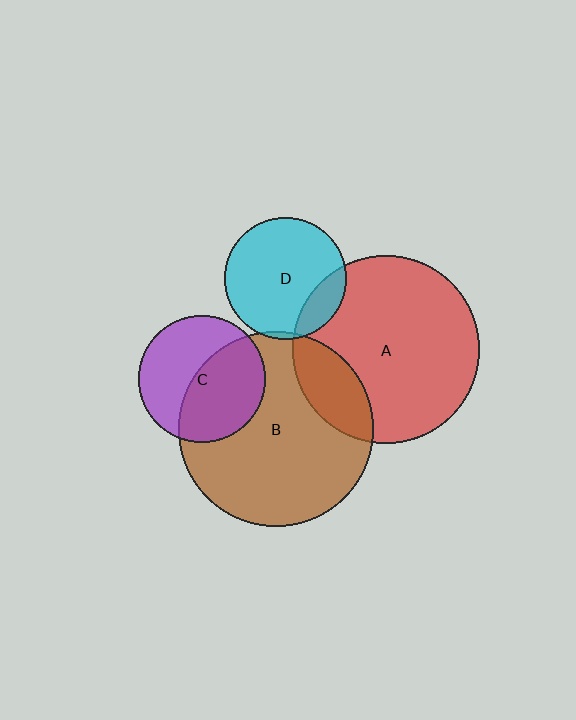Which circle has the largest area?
Circle B (brown).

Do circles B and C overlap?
Yes.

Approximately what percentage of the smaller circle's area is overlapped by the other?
Approximately 50%.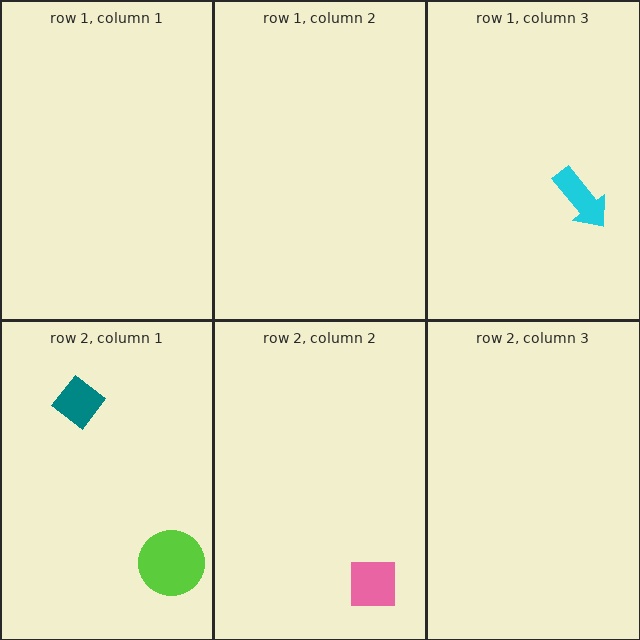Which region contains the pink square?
The row 2, column 2 region.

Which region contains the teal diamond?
The row 2, column 1 region.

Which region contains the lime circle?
The row 2, column 1 region.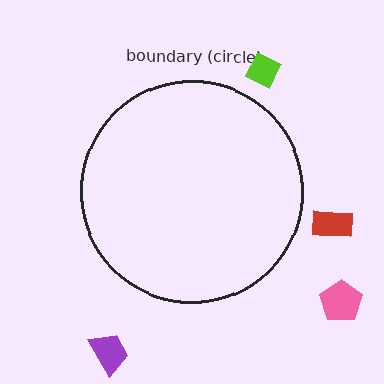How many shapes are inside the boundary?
0 inside, 4 outside.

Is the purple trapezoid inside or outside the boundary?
Outside.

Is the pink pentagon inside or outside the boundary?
Outside.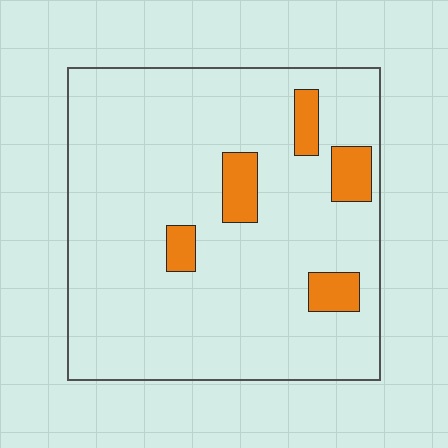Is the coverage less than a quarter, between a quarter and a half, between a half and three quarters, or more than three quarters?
Less than a quarter.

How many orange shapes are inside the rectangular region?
5.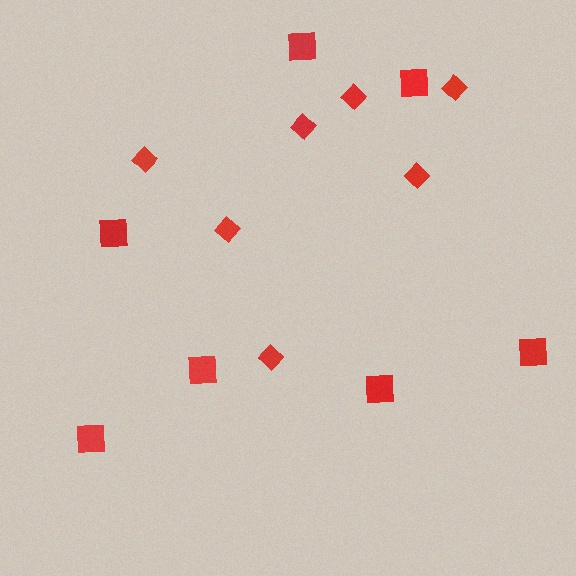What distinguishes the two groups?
There are 2 groups: one group of squares (7) and one group of diamonds (7).